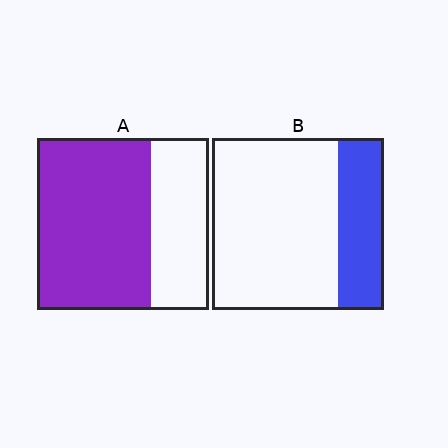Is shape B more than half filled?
No.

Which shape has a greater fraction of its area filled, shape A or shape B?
Shape A.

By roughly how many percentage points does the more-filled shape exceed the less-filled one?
By roughly 40 percentage points (A over B).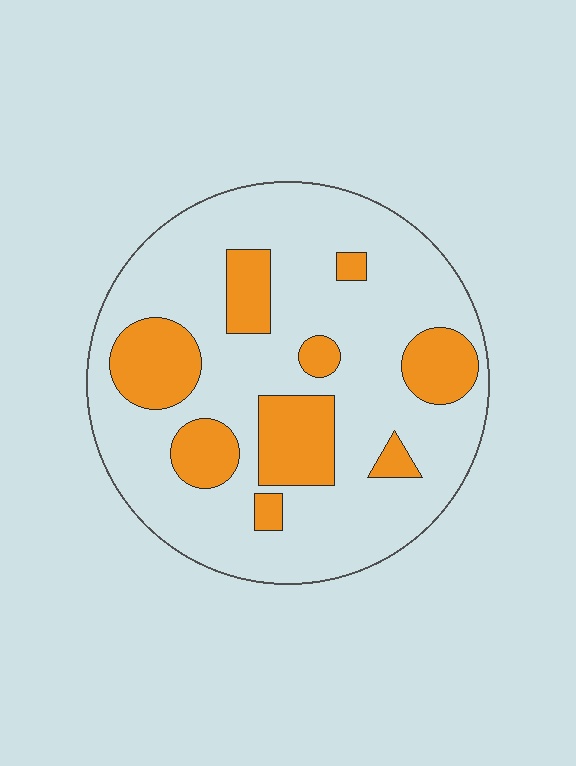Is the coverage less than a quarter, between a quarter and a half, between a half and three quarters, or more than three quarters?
Less than a quarter.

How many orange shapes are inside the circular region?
9.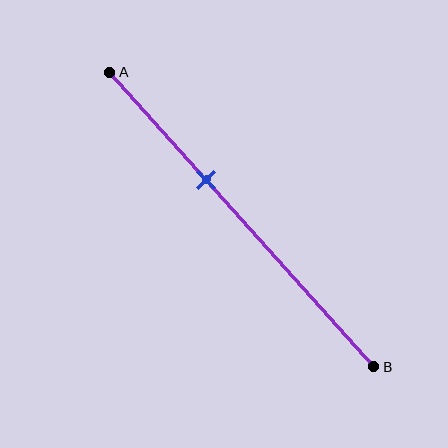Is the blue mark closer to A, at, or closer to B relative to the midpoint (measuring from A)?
The blue mark is closer to point A than the midpoint of segment AB.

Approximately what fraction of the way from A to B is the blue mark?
The blue mark is approximately 35% of the way from A to B.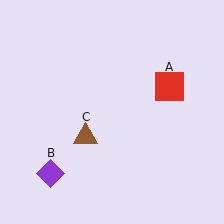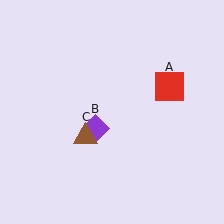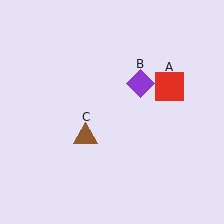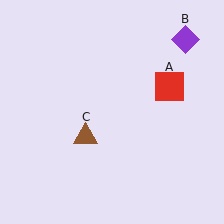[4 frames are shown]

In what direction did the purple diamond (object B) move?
The purple diamond (object B) moved up and to the right.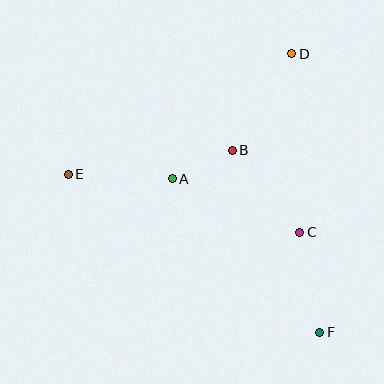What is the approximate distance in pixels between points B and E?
The distance between B and E is approximately 166 pixels.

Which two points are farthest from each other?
Points E and F are farthest from each other.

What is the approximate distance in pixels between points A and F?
The distance between A and F is approximately 213 pixels.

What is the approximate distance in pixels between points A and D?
The distance between A and D is approximately 173 pixels.